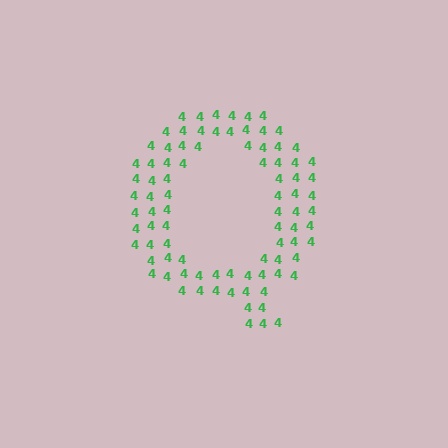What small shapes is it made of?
It is made of small digit 4's.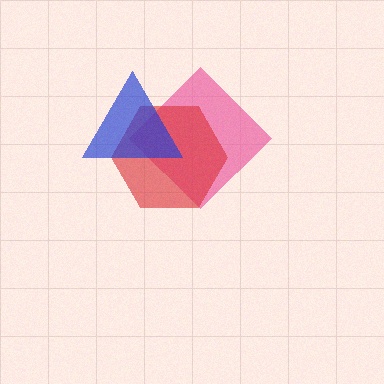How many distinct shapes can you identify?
There are 3 distinct shapes: a pink diamond, a red hexagon, a blue triangle.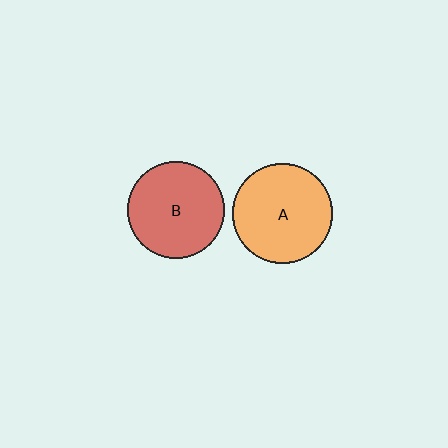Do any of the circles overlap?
No, none of the circles overlap.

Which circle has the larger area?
Circle A (orange).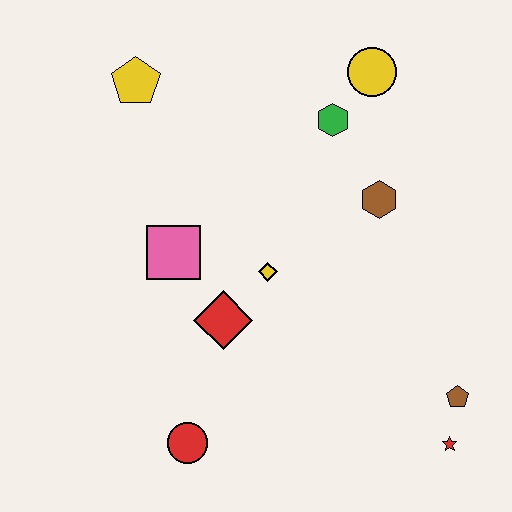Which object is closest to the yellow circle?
The green hexagon is closest to the yellow circle.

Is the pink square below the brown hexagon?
Yes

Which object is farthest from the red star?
The yellow pentagon is farthest from the red star.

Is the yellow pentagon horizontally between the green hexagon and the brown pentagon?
No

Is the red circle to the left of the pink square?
No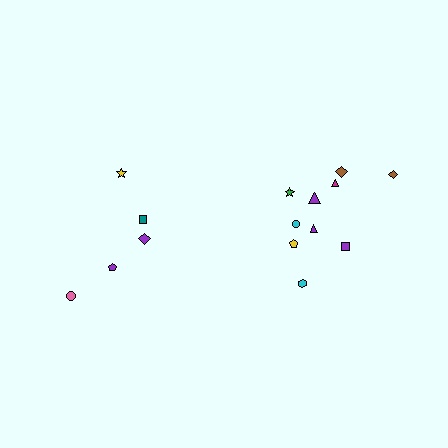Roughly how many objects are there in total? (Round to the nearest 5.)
Roughly 15 objects in total.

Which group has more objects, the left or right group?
The right group.